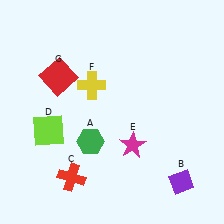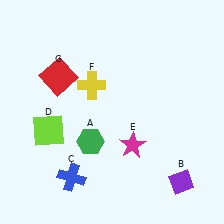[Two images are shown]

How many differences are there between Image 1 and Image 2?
There is 1 difference between the two images.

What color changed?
The cross (C) changed from red in Image 1 to blue in Image 2.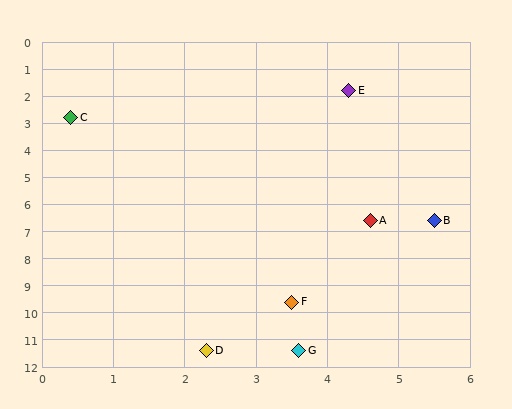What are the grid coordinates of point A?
Point A is at approximately (4.6, 6.6).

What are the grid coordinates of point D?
Point D is at approximately (2.3, 11.4).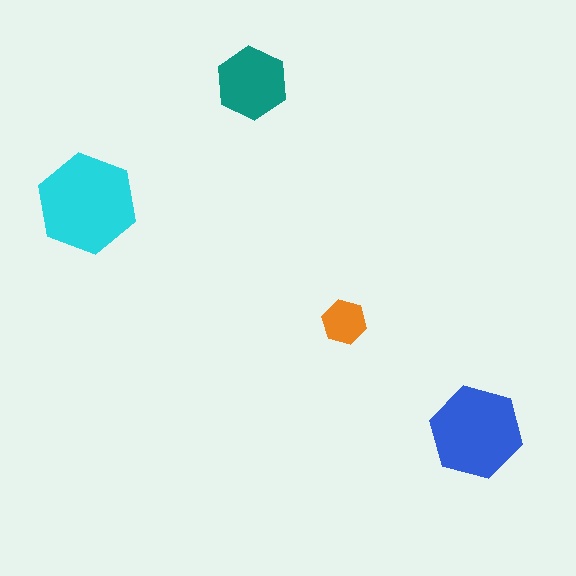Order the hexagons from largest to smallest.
the cyan one, the blue one, the teal one, the orange one.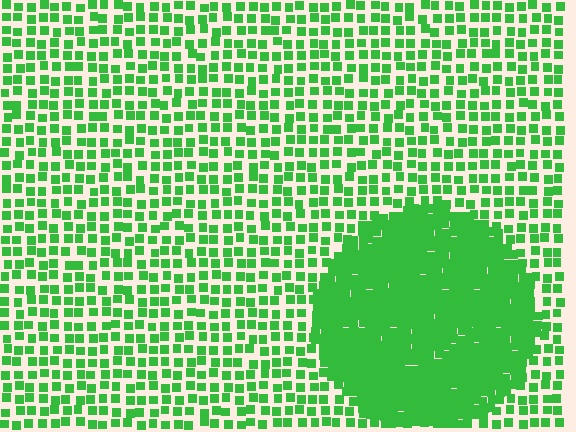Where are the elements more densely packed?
The elements are more densely packed inside the circle boundary.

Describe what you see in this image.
The image contains small green elements arranged at two different densities. A circle-shaped region is visible where the elements are more densely packed than the surrounding area.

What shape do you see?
I see a circle.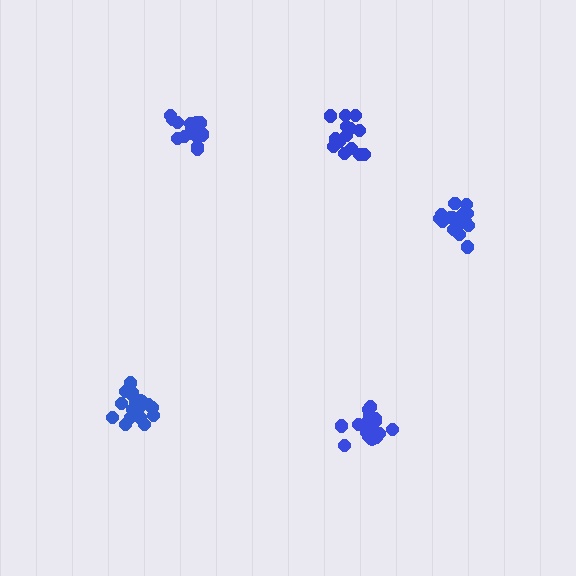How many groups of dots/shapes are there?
There are 5 groups.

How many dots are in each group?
Group 1: 19 dots, Group 2: 17 dots, Group 3: 17 dots, Group 4: 18 dots, Group 5: 14 dots (85 total).